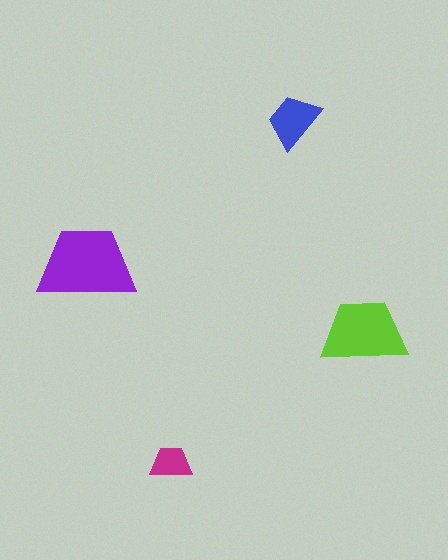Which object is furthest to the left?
The purple trapezoid is leftmost.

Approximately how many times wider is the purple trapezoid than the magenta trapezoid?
About 2.5 times wider.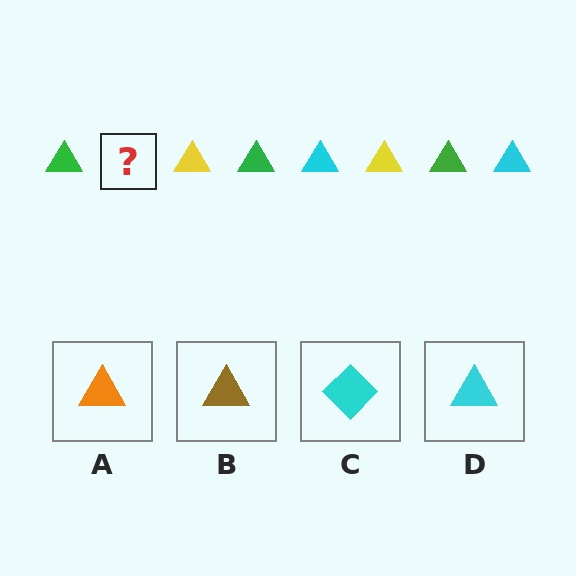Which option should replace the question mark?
Option D.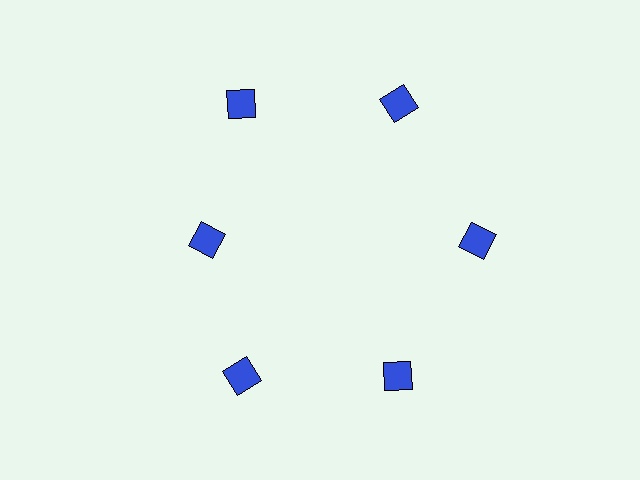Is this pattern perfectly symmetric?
No. The 6 blue diamonds are arranged in a ring, but one element near the 9 o'clock position is pulled inward toward the center, breaking the 6-fold rotational symmetry.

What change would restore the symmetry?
The symmetry would be restored by moving it outward, back onto the ring so that all 6 diamonds sit at equal angles and equal distance from the center.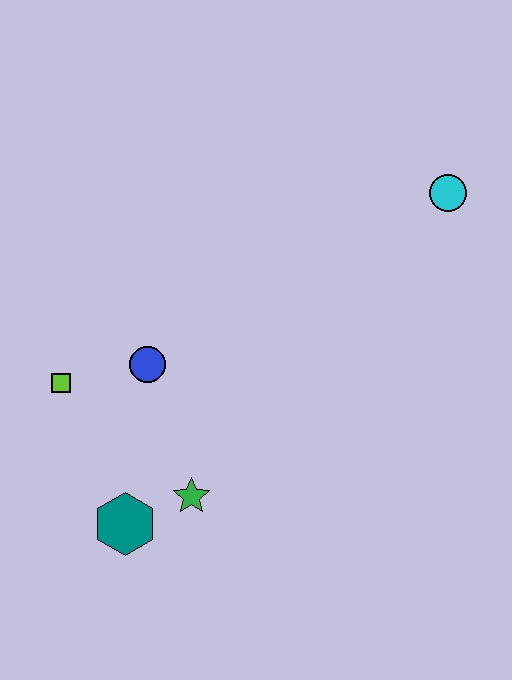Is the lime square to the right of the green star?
No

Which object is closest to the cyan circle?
The blue circle is closest to the cyan circle.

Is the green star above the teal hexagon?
Yes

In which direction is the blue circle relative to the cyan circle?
The blue circle is to the left of the cyan circle.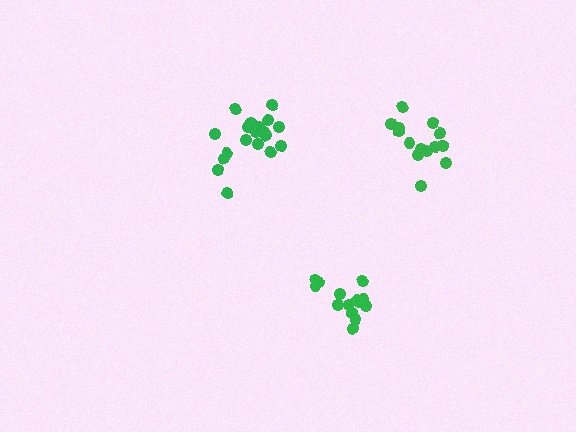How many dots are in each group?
Group 1: 15 dots, Group 2: 19 dots, Group 3: 15 dots (49 total).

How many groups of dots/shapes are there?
There are 3 groups.